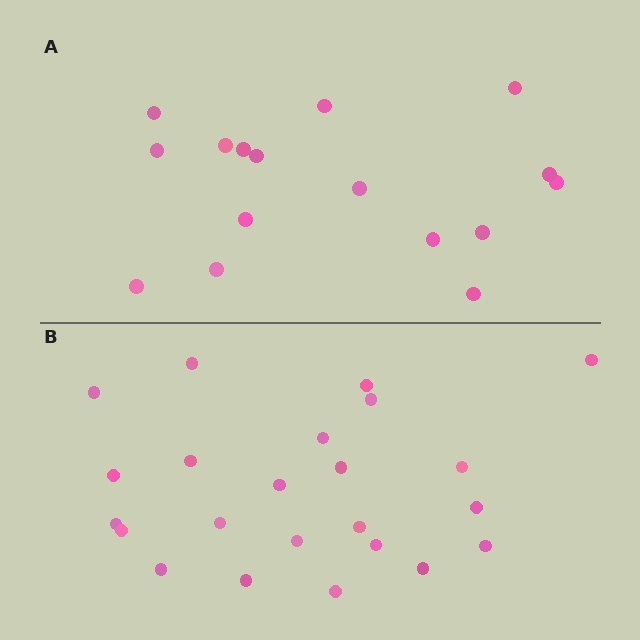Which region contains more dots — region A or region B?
Region B (the bottom region) has more dots.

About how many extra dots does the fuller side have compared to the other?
Region B has roughly 8 or so more dots than region A.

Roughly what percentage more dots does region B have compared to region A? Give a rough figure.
About 45% more.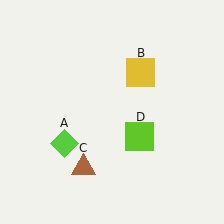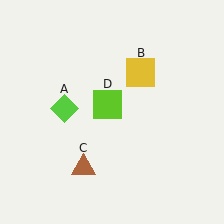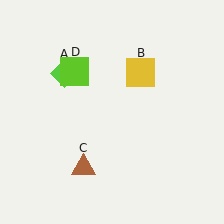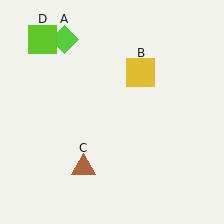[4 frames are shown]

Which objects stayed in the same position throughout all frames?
Yellow square (object B) and brown triangle (object C) remained stationary.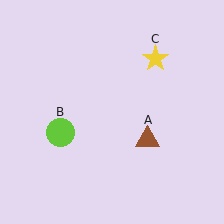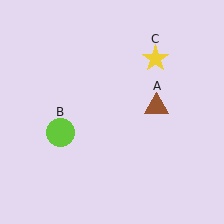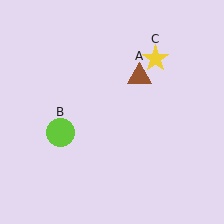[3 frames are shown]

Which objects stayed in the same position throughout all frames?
Lime circle (object B) and yellow star (object C) remained stationary.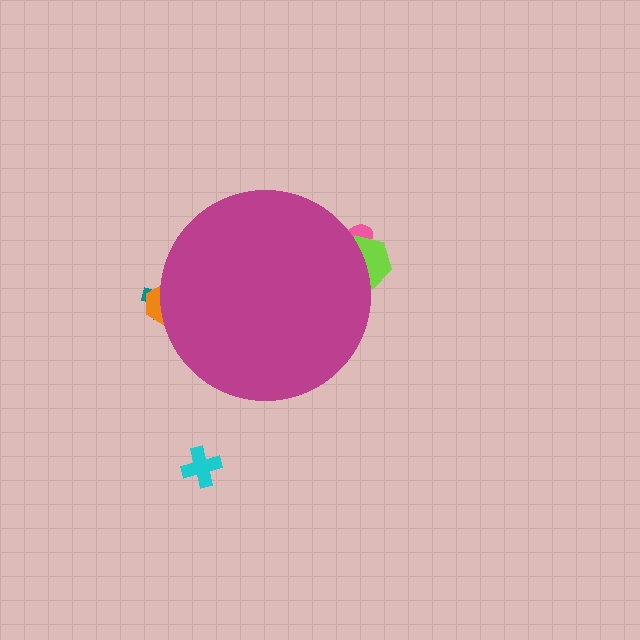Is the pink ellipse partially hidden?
Yes, the pink ellipse is partially hidden behind the magenta circle.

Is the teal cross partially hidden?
Yes, the teal cross is partially hidden behind the magenta circle.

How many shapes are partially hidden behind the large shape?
4 shapes are partially hidden.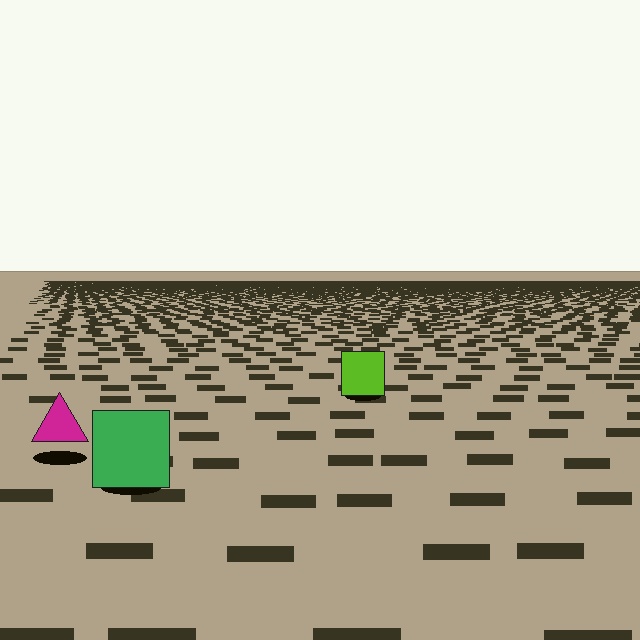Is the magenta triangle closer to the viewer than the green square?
No. The green square is closer — you can tell from the texture gradient: the ground texture is coarser near it.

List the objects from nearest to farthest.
From nearest to farthest: the green square, the magenta triangle, the lime square.